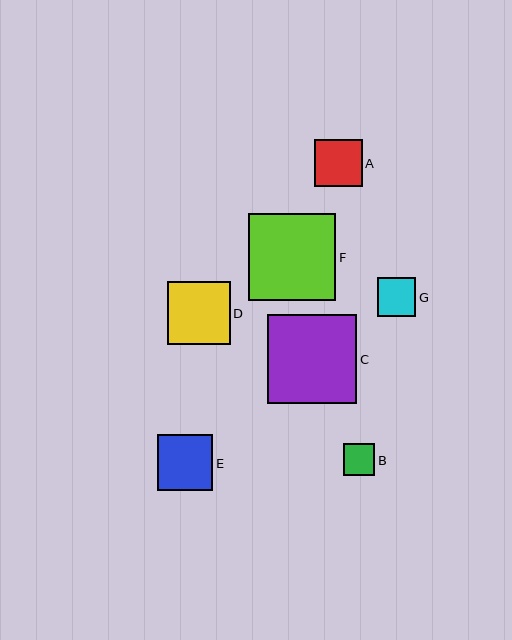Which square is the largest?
Square C is the largest with a size of approximately 89 pixels.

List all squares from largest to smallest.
From largest to smallest: C, F, D, E, A, G, B.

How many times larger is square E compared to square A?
Square E is approximately 1.2 times the size of square A.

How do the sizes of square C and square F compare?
Square C and square F are approximately the same size.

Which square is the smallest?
Square B is the smallest with a size of approximately 31 pixels.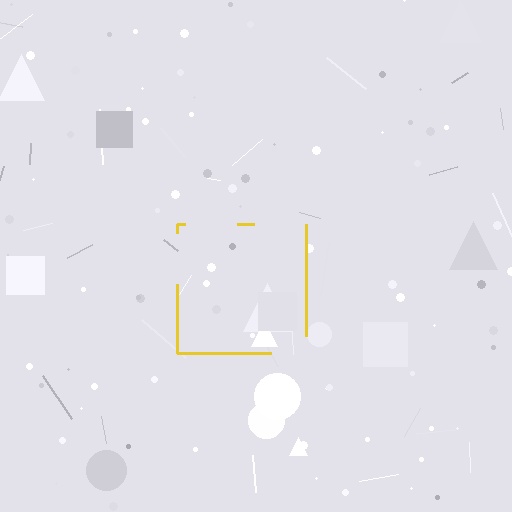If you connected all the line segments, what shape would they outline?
They would outline a square.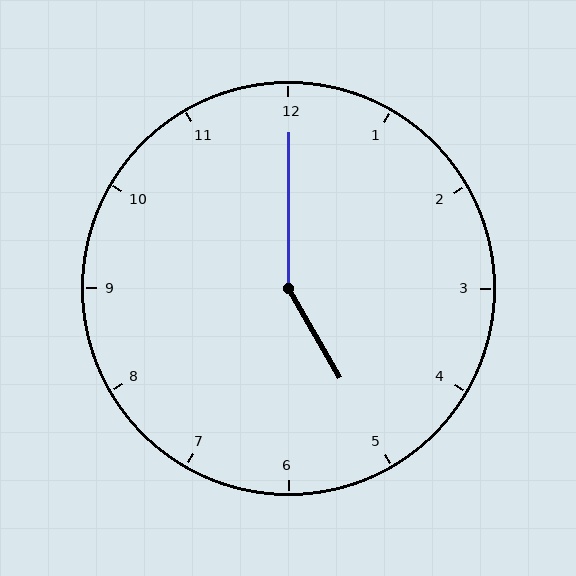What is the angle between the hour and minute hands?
Approximately 150 degrees.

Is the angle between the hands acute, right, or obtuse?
It is obtuse.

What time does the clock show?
5:00.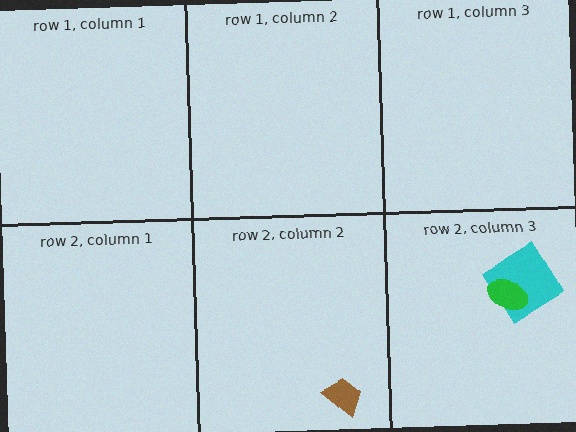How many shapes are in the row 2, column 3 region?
2.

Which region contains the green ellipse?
The row 2, column 3 region.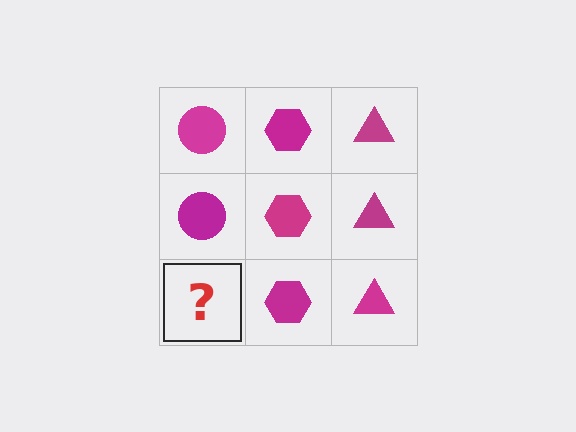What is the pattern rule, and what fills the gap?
The rule is that each column has a consistent shape. The gap should be filled with a magenta circle.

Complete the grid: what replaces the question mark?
The question mark should be replaced with a magenta circle.